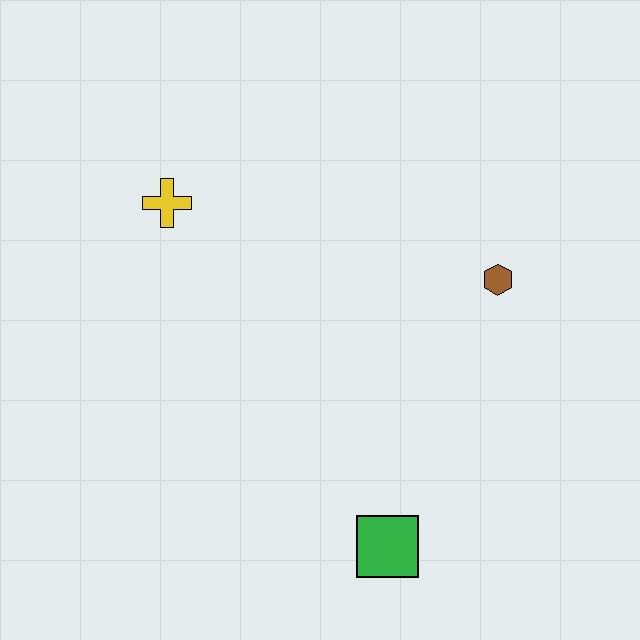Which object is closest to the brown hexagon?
The green square is closest to the brown hexagon.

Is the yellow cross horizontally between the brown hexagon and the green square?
No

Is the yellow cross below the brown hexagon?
No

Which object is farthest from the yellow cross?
The green square is farthest from the yellow cross.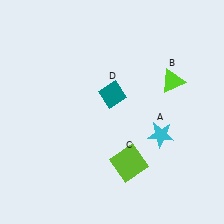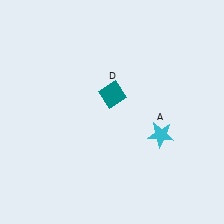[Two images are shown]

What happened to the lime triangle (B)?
The lime triangle (B) was removed in Image 2. It was in the top-right area of Image 1.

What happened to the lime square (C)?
The lime square (C) was removed in Image 2. It was in the bottom-right area of Image 1.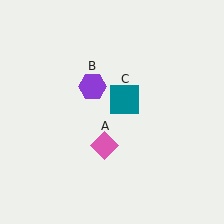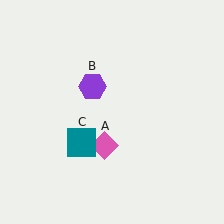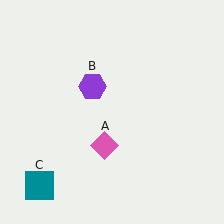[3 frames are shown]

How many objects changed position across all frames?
1 object changed position: teal square (object C).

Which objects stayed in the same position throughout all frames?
Pink diamond (object A) and purple hexagon (object B) remained stationary.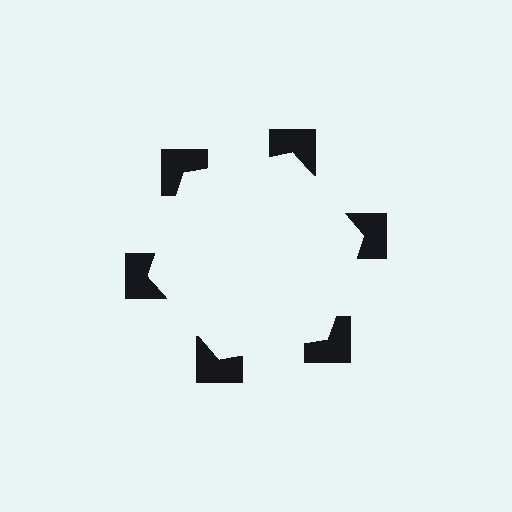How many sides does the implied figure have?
6 sides.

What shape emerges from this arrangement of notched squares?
An illusory hexagon — its edges are inferred from the aligned wedge cuts in the notched squares, not physically drawn.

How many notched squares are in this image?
There are 6 — one at each vertex of the illusory hexagon.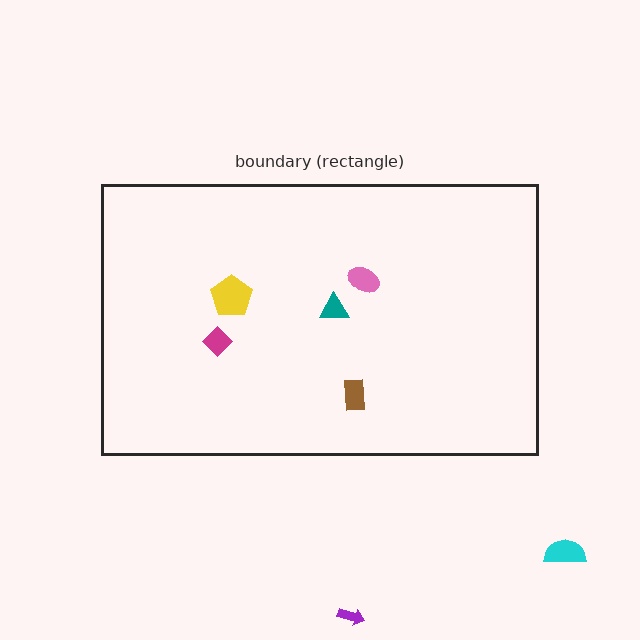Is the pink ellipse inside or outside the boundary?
Inside.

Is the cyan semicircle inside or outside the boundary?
Outside.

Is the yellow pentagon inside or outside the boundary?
Inside.